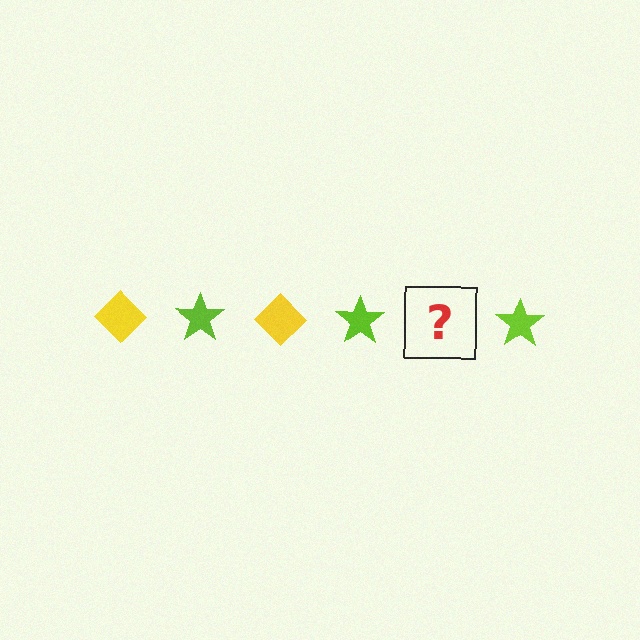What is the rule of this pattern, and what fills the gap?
The rule is that the pattern alternates between yellow diamond and lime star. The gap should be filled with a yellow diamond.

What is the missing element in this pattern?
The missing element is a yellow diamond.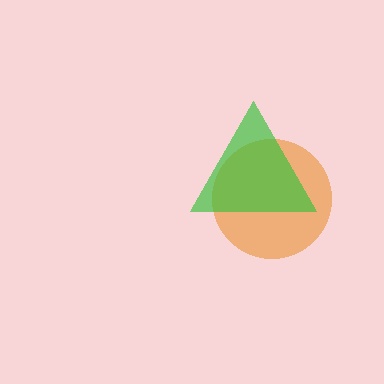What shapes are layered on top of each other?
The layered shapes are: an orange circle, a green triangle.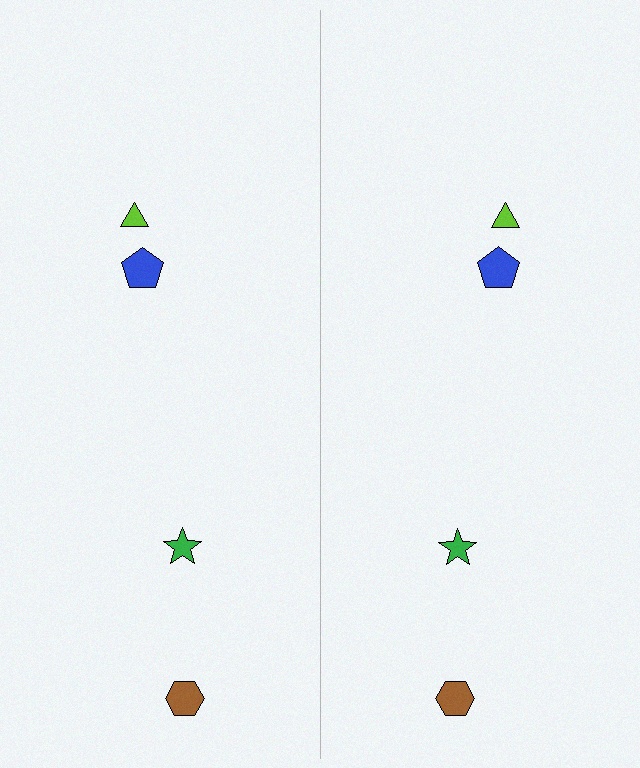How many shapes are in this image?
There are 8 shapes in this image.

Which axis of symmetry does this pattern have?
The pattern has a vertical axis of symmetry running through the center of the image.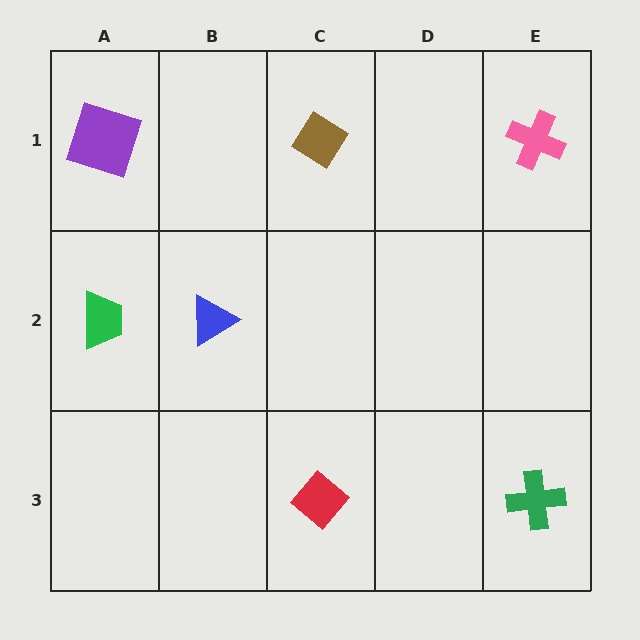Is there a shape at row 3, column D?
No, that cell is empty.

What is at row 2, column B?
A blue triangle.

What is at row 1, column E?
A pink cross.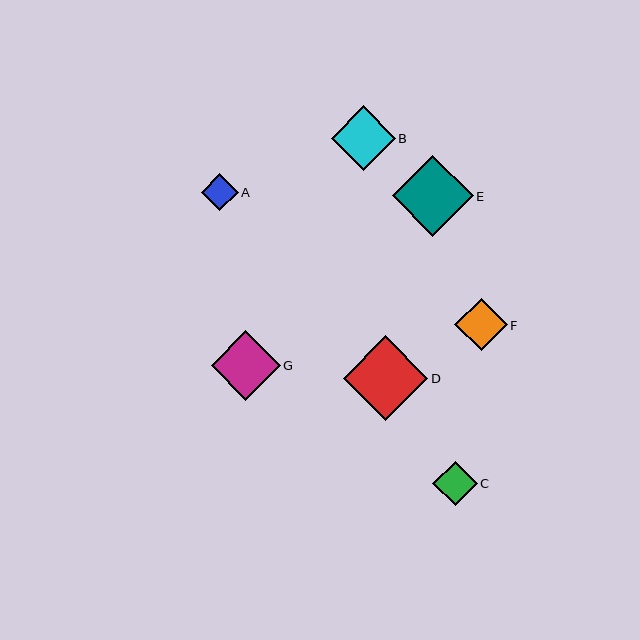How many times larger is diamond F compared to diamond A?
Diamond F is approximately 1.4 times the size of diamond A.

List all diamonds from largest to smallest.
From largest to smallest: D, E, G, B, F, C, A.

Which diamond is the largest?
Diamond D is the largest with a size of approximately 85 pixels.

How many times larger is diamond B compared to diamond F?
Diamond B is approximately 1.2 times the size of diamond F.